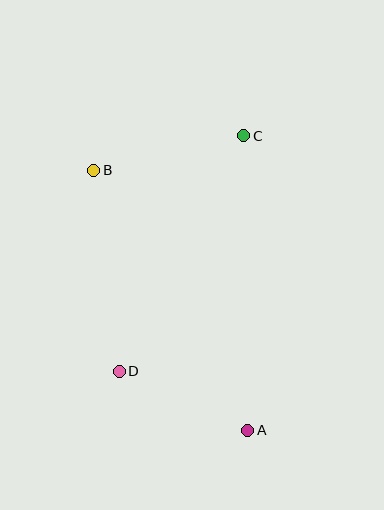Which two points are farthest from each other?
Points A and B are farthest from each other.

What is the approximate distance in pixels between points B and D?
The distance between B and D is approximately 203 pixels.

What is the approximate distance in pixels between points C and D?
The distance between C and D is approximately 266 pixels.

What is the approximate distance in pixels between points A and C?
The distance between A and C is approximately 295 pixels.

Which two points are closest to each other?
Points A and D are closest to each other.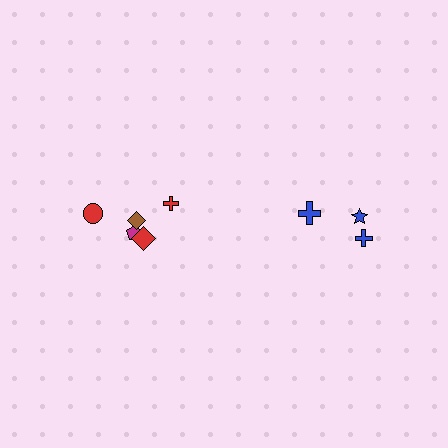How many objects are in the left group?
There are 5 objects.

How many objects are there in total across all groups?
There are 8 objects.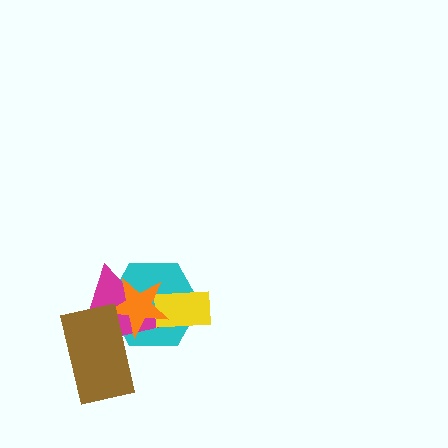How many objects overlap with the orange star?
4 objects overlap with the orange star.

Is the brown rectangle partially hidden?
No, no other shape covers it.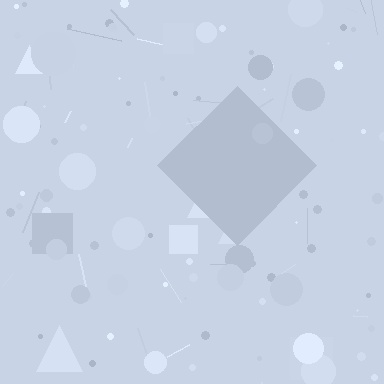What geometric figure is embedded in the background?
A diamond is embedded in the background.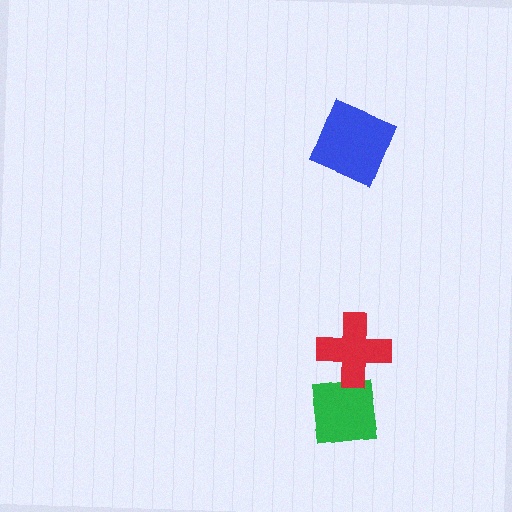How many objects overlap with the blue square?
0 objects overlap with the blue square.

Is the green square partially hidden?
Yes, it is partially covered by another shape.